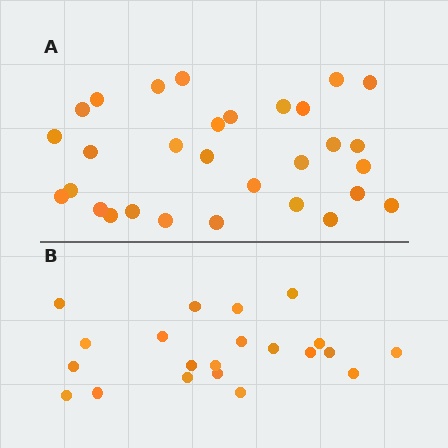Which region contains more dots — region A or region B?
Region A (the top region) has more dots.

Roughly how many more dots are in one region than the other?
Region A has roughly 8 or so more dots than region B.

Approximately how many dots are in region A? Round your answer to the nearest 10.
About 30 dots.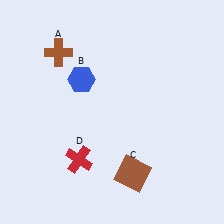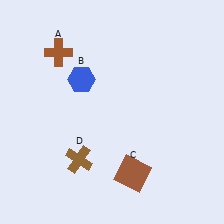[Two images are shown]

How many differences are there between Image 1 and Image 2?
There is 1 difference between the two images.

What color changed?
The cross (D) changed from red in Image 1 to brown in Image 2.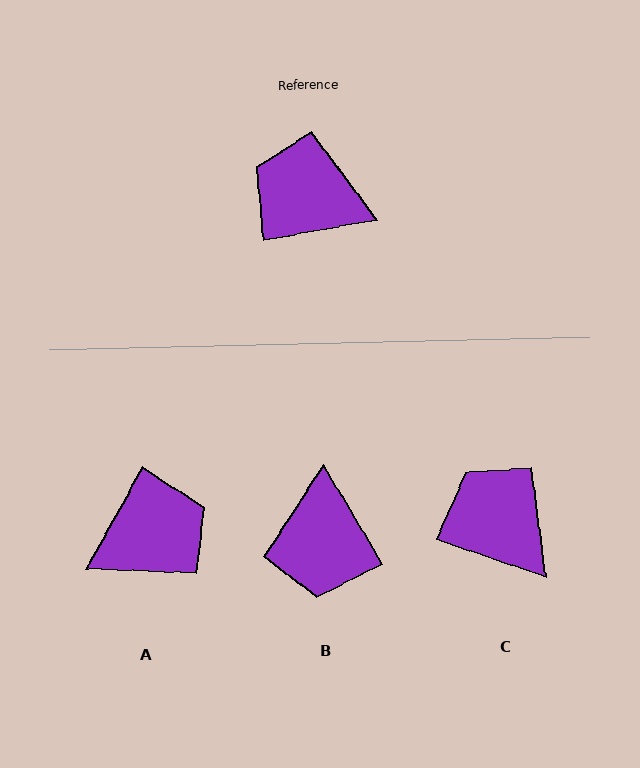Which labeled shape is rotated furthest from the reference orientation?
A, about 129 degrees away.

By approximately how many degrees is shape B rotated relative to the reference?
Approximately 110 degrees counter-clockwise.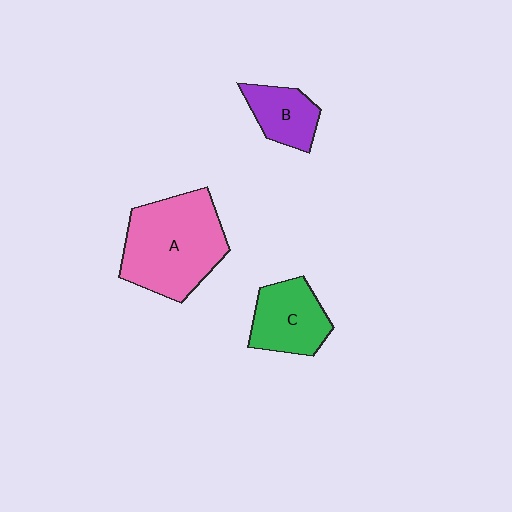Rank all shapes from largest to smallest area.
From largest to smallest: A (pink), C (green), B (purple).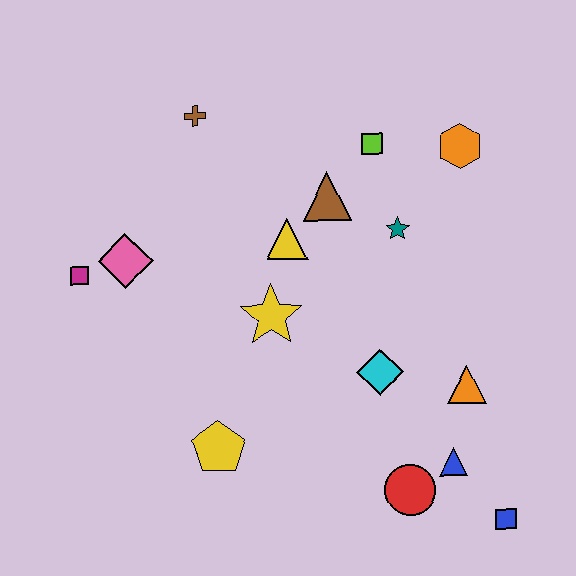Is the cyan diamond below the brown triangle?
Yes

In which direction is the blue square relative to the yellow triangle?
The blue square is below the yellow triangle.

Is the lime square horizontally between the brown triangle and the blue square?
Yes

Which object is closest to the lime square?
The brown triangle is closest to the lime square.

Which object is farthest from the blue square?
The brown cross is farthest from the blue square.